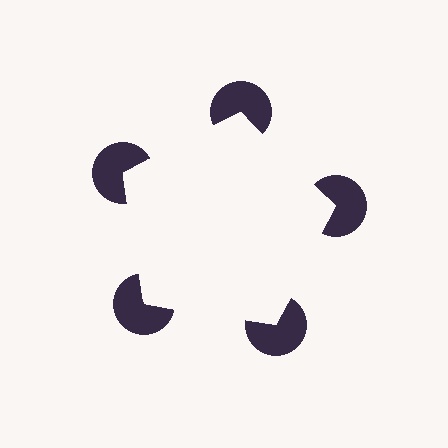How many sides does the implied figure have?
5 sides.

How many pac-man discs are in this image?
There are 5 — one at each vertex of the illusory pentagon.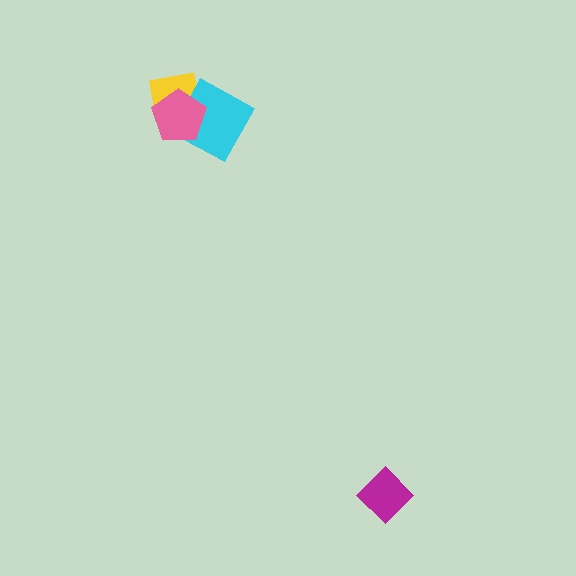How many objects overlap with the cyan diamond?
2 objects overlap with the cyan diamond.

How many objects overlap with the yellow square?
2 objects overlap with the yellow square.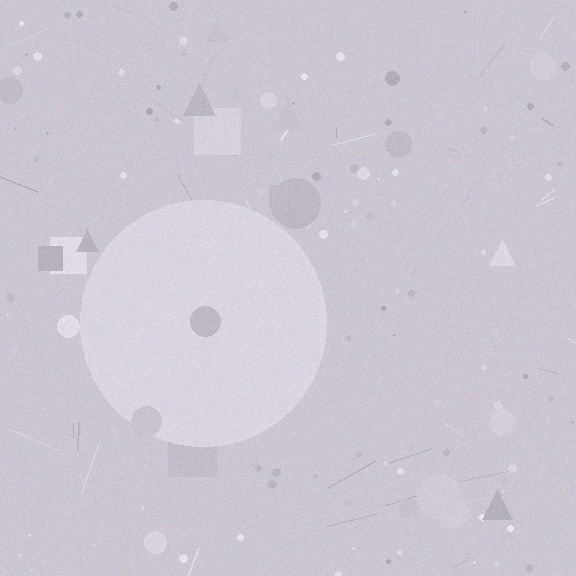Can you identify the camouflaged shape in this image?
The camouflaged shape is a circle.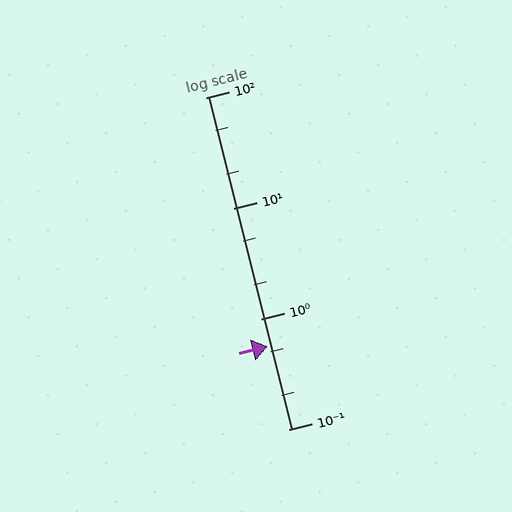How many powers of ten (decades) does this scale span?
The scale spans 3 decades, from 0.1 to 100.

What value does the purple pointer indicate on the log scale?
The pointer indicates approximately 0.56.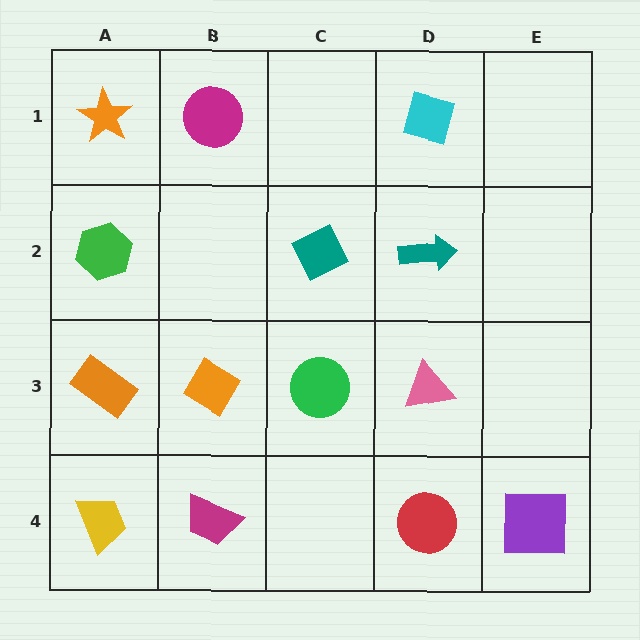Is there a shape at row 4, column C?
No, that cell is empty.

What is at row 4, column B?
A magenta trapezoid.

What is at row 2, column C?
A teal diamond.